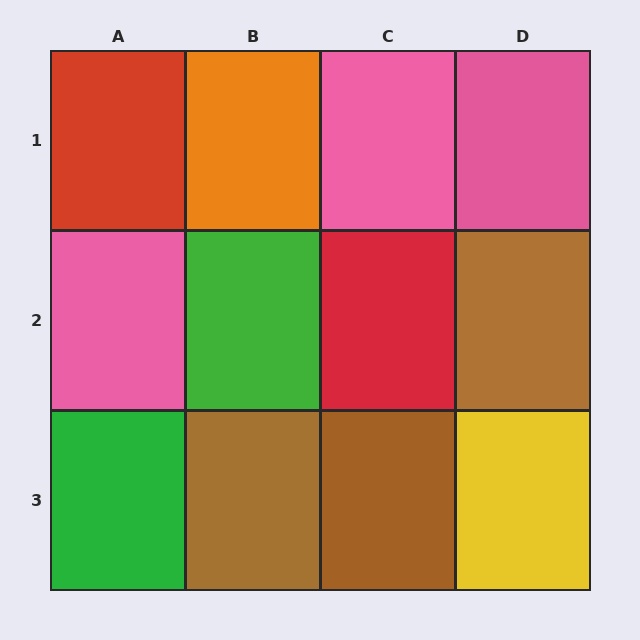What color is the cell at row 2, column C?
Red.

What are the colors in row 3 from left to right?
Green, brown, brown, yellow.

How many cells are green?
2 cells are green.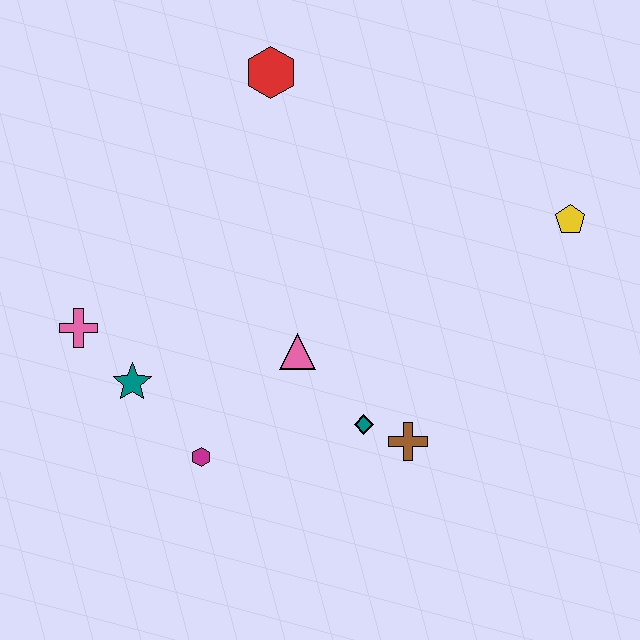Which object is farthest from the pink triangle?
The yellow pentagon is farthest from the pink triangle.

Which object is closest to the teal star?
The pink cross is closest to the teal star.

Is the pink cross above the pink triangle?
Yes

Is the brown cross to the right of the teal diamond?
Yes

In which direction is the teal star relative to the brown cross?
The teal star is to the left of the brown cross.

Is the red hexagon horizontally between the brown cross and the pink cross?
Yes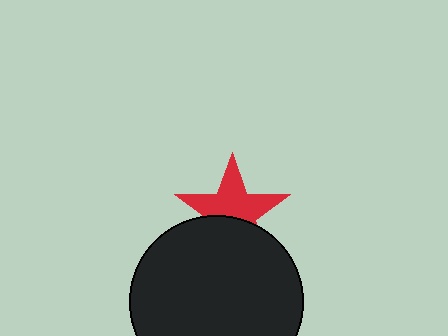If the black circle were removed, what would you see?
You would see the complete red star.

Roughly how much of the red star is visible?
About half of it is visible (roughly 61%).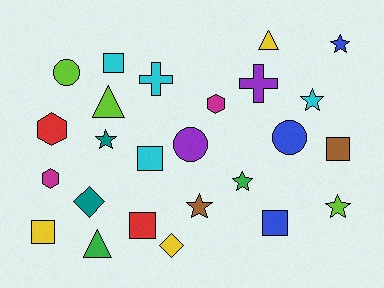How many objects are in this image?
There are 25 objects.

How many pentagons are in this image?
There are no pentagons.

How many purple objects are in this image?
There are 2 purple objects.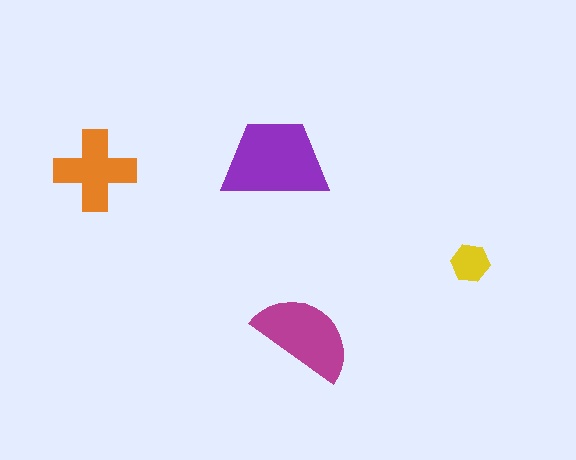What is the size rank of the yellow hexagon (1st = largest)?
4th.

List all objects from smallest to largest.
The yellow hexagon, the orange cross, the magenta semicircle, the purple trapezoid.